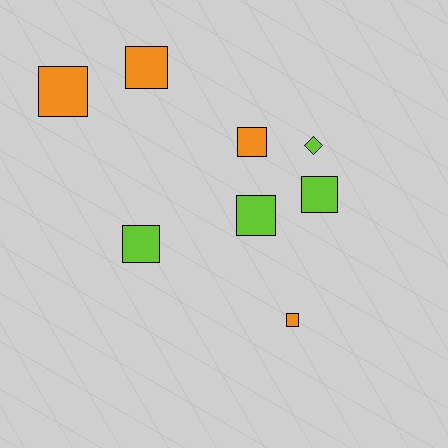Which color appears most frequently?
Orange, with 4 objects.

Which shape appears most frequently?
Square, with 7 objects.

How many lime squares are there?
There are 3 lime squares.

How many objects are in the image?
There are 8 objects.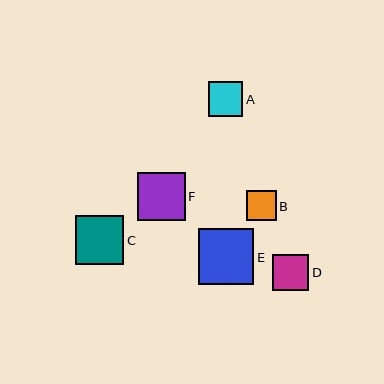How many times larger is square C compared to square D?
Square C is approximately 1.3 times the size of square D.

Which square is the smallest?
Square B is the smallest with a size of approximately 29 pixels.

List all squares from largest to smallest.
From largest to smallest: E, C, F, D, A, B.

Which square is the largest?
Square E is the largest with a size of approximately 56 pixels.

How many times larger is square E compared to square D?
Square E is approximately 1.5 times the size of square D.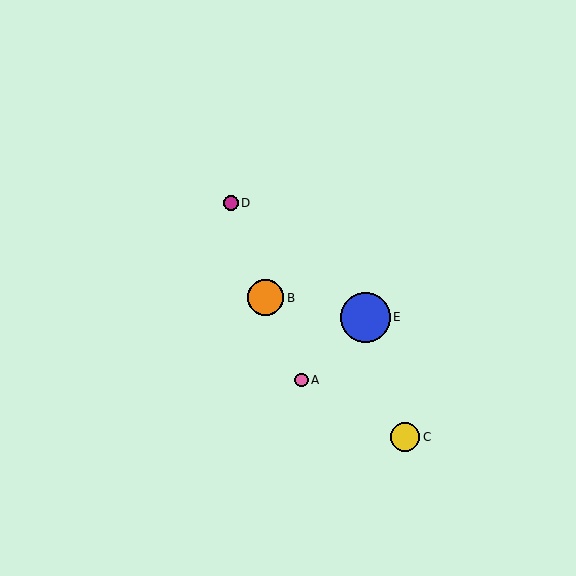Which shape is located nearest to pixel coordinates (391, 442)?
The yellow circle (labeled C) at (405, 437) is nearest to that location.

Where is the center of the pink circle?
The center of the pink circle is at (301, 380).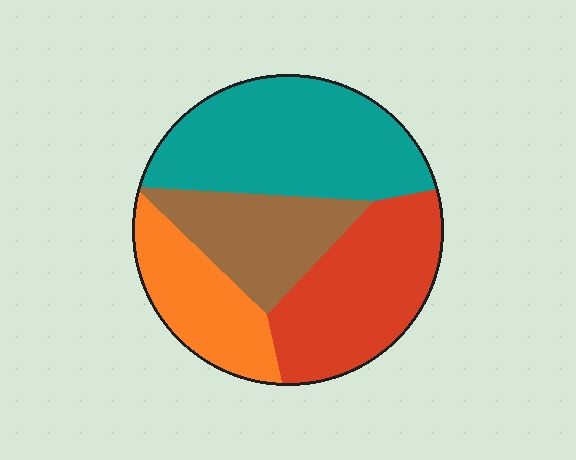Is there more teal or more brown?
Teal.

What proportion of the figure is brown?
Brown covers about 20% of the figure.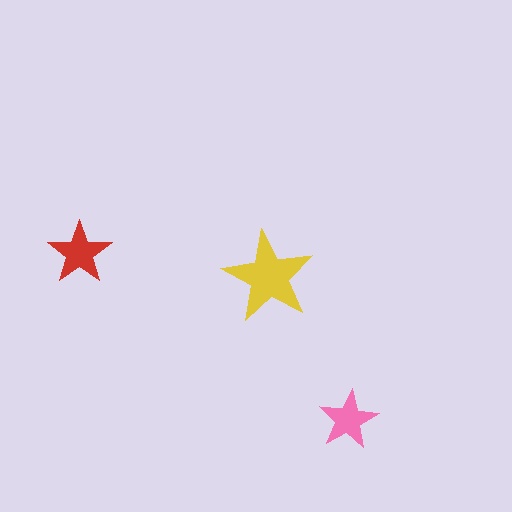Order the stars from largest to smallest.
the yellow one, the red one, the pink one.